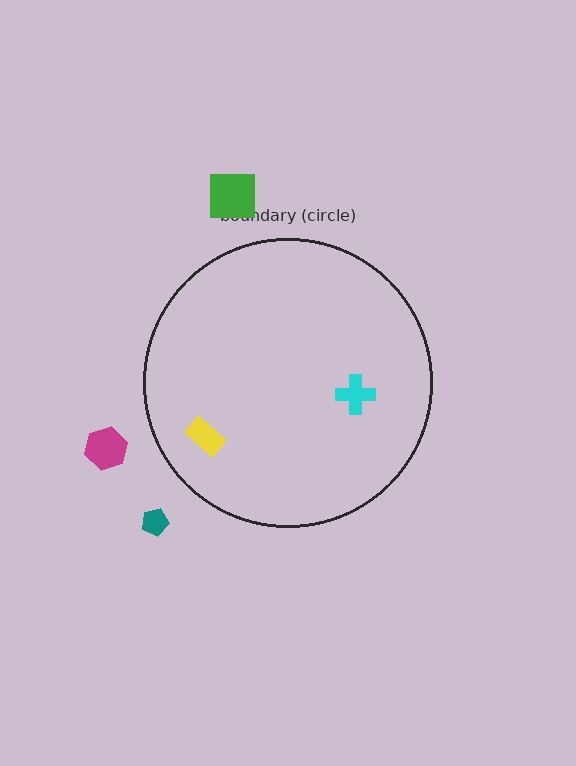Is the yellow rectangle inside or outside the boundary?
Inside.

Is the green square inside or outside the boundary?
Outside.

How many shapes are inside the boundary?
2 inside, 3 outside.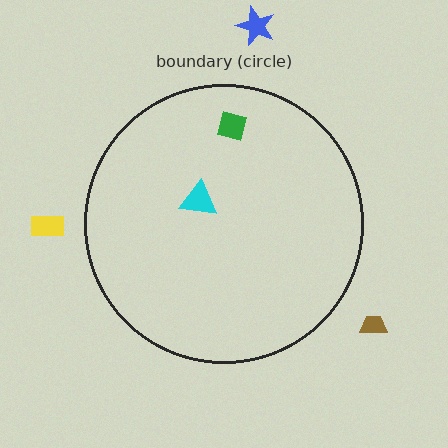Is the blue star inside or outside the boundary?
Outside.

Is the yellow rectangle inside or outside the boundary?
Outside.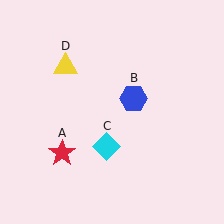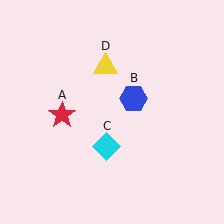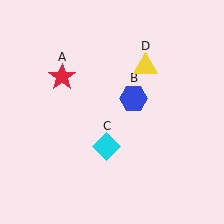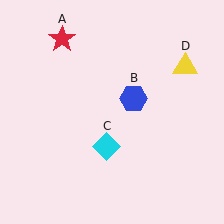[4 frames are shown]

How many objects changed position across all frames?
2 objects changed position: red star (object A), yellow triangle (object D).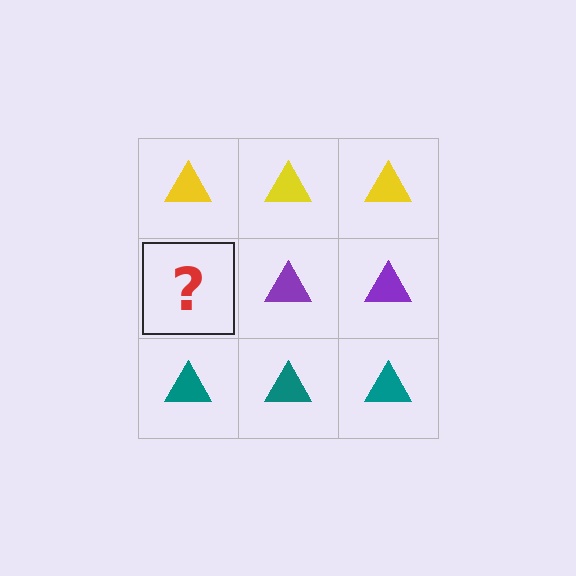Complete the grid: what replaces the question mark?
The question mark should be replaced with a purple triangle.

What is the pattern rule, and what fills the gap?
The rule is that each row has a consistent color. The gap should be filled with a purple triangle.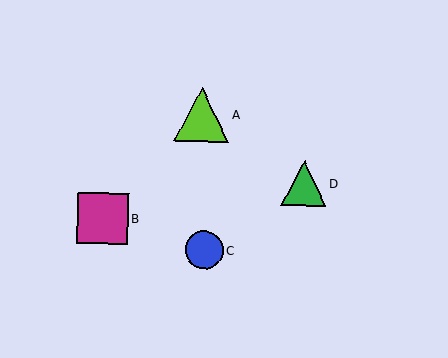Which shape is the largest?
The lime triangle (labeled A) is the largest.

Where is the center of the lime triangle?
The center of the lime triangle is at (202, 114).